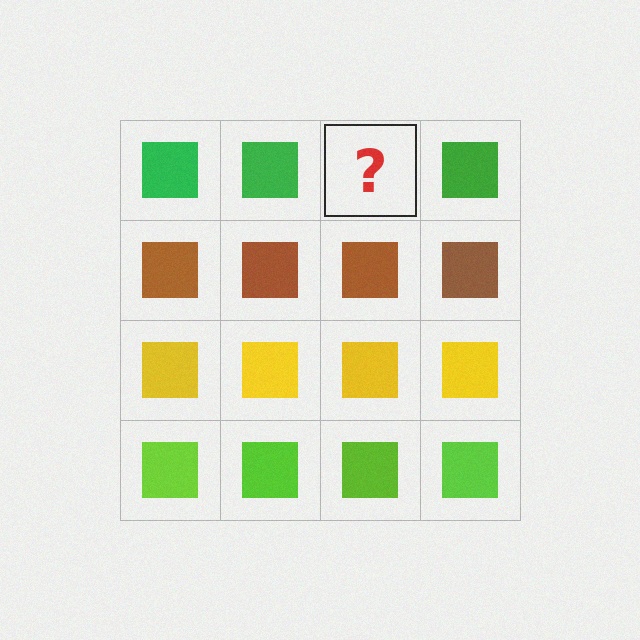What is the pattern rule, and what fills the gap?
The rule is that each row has a consistent color. The gap should be filled with a green square.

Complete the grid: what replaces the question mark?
The question mark should be replaced with a green square.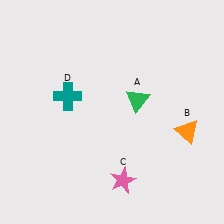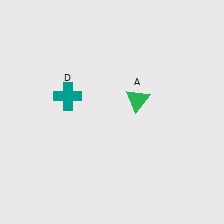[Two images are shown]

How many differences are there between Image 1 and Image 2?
There are 2 differences between the two images.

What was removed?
The orange triangle (B), the pink star (C) were removed in Image 2.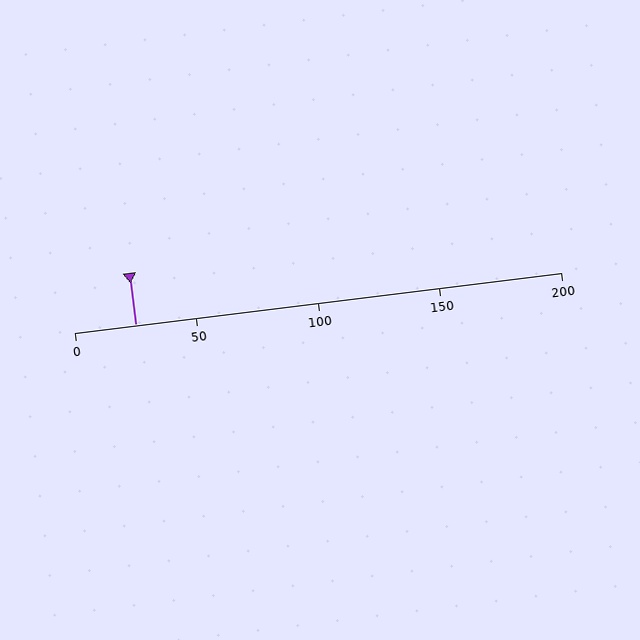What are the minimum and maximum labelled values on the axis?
The axis runs from 0 to 200.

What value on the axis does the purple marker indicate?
The marker indicates approximately 25.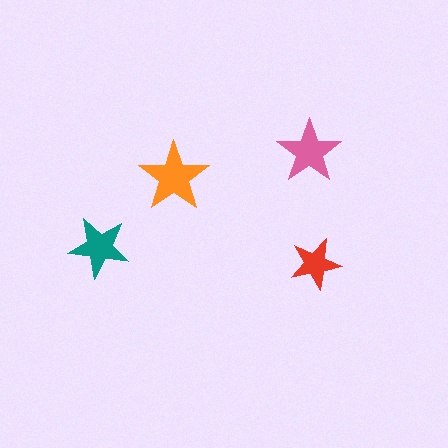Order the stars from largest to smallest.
the orange one, the pink one, the teal one, the red one.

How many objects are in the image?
There are 4 objects in the image.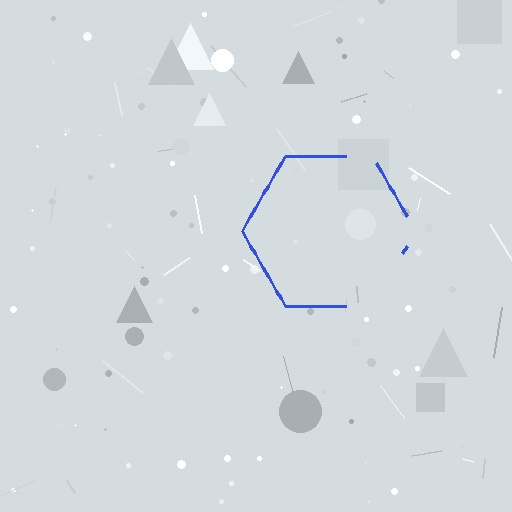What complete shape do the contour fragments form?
The contour fragments form a hexagon.